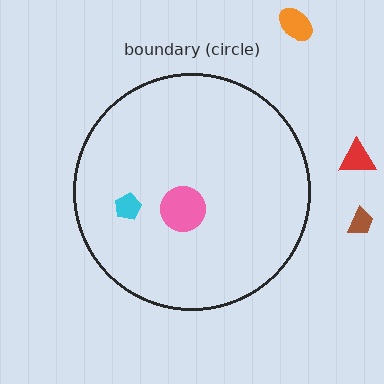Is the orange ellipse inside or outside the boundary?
Outside.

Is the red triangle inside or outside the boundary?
Outside.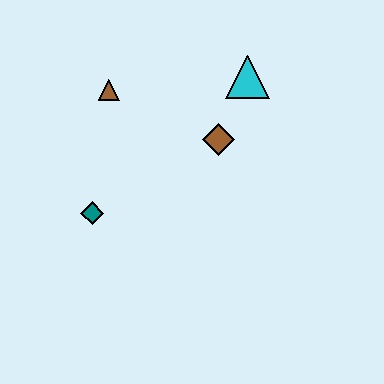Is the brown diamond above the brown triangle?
No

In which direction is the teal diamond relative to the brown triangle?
The teal diamond is below the brown triangle.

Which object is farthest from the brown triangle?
The cyan triangle is farthest from the brown triangle.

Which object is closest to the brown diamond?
The cyan triangle is closest to the brown diamond.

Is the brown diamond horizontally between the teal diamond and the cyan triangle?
Yes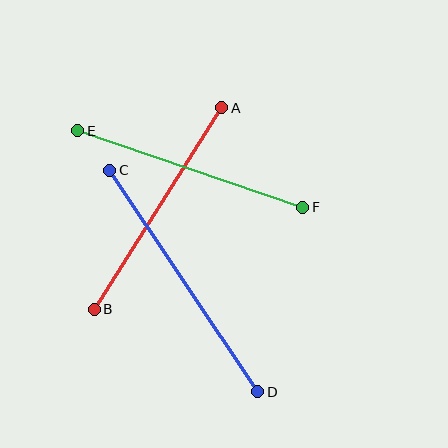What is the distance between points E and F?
The distance is approximately 238 pixels.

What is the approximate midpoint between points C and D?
The midpoint is at approximately (184, 281) pixels.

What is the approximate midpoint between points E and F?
The midpoint is at approximately (190, 169) pixels.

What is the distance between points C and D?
The distance is approximately 267 pixels.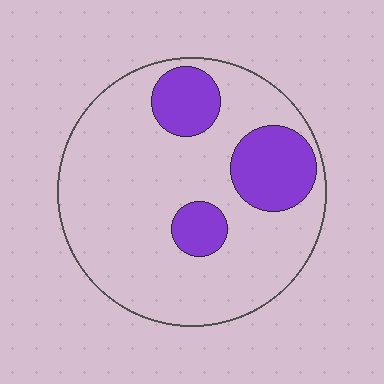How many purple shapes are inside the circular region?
3.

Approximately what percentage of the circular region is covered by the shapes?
Approximately 20%.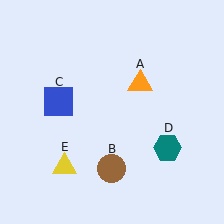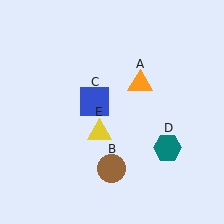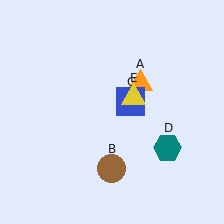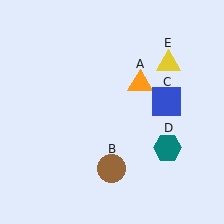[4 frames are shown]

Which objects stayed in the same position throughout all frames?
Orange triangle (object A) and brown circle (object B) and teal hexagon (object D) remained stationary.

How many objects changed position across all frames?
2 objects changed position: blue square (object C), yellow triangle (object E).